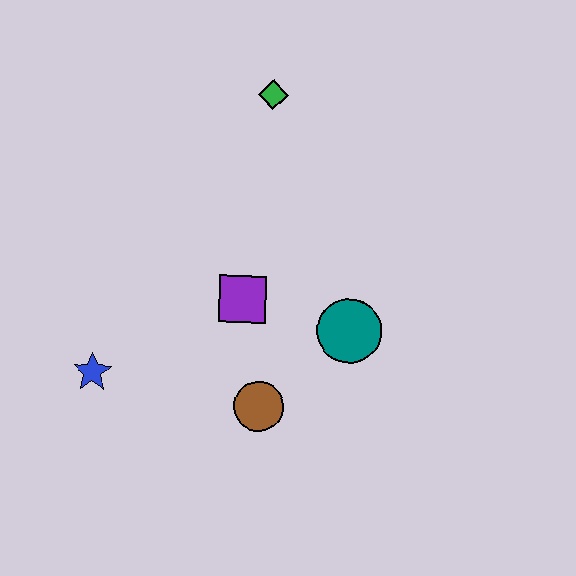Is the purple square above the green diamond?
No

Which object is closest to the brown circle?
The purple square is closest to the brown circle.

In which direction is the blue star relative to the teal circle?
The blue star is to the left of the teal circle.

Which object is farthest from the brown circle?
The green diamond is farthest from the brown circle.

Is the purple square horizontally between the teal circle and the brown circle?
No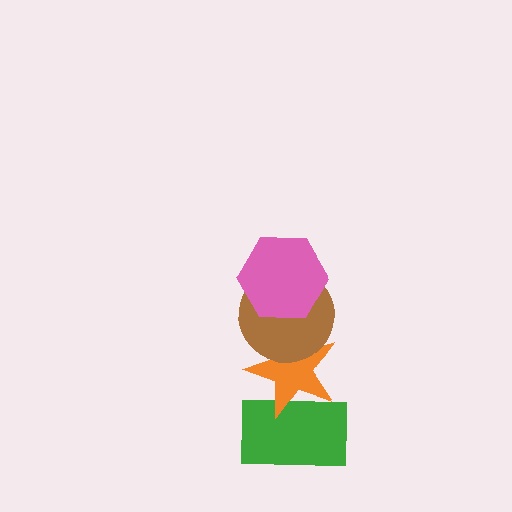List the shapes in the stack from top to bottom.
From top to bottom: the pink hexagon, the brown circle, the orange star, the green rectangle.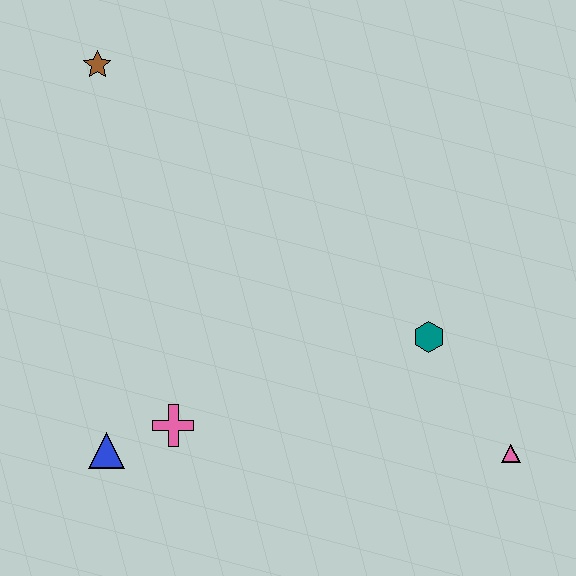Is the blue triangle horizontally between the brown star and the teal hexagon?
Yes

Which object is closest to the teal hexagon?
The pink triangle is closest to the teal hexagon.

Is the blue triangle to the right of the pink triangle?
No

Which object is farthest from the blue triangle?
The pink triangle is farthest from the blue triangle.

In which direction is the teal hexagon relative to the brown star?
The teal hexagon is to the right of the brown star.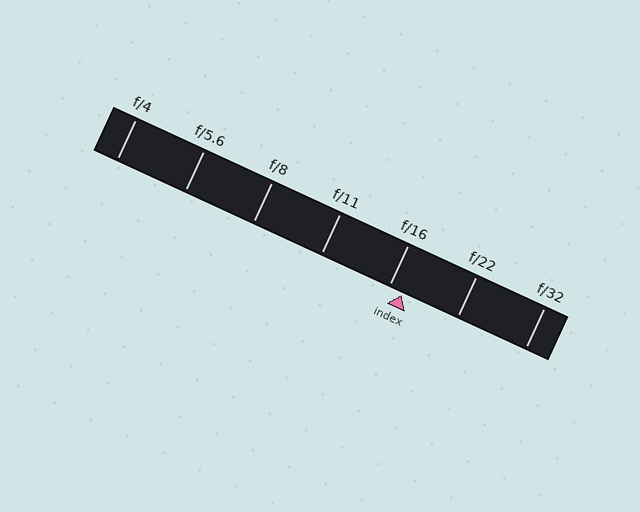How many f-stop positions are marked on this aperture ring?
There are 7 f-stop positions marked.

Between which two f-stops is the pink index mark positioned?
The index mark is between f/16 and f/22.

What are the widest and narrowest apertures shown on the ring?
The widest aperture shown is f/4 and the narrowest is f/32.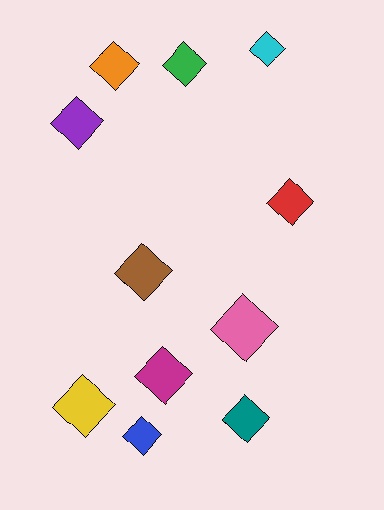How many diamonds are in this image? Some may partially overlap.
There are 11 diamonds.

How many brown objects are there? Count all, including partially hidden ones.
There is 1 brown object.